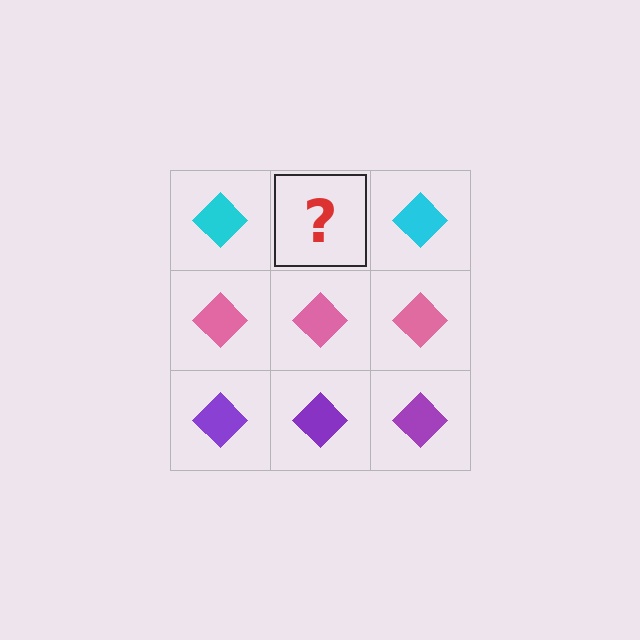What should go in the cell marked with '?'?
The missing cell should contain a cyan diamond.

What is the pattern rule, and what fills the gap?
The rule is that each row has a consistent color. The gap should be filled with a cyan diamond.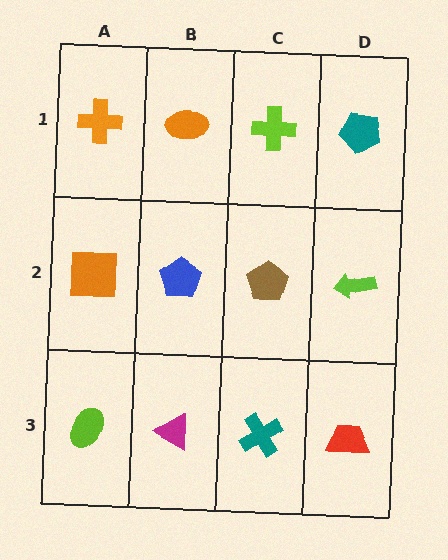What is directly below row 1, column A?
An orange square.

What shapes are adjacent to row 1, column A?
An orange square (row 2, column A), an orange ellipse (row 1, column B).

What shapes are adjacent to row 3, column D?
A lime arrow (row 2, column D), a teal cross (row 3, column C).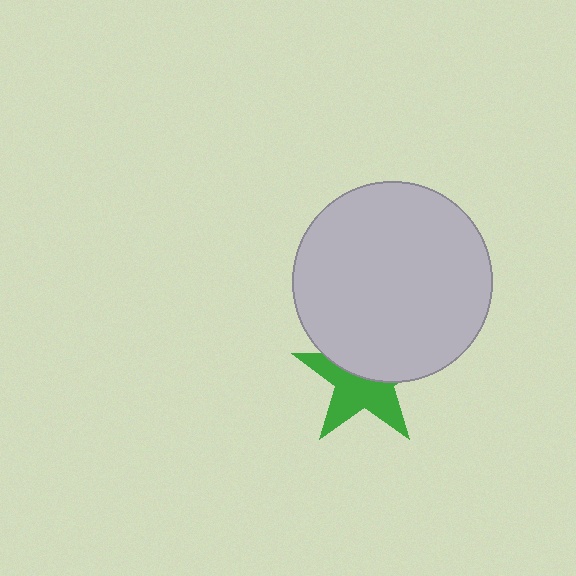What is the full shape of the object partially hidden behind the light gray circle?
The partially hidden object is a green star.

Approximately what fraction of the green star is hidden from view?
Roughly 46% of the green star is hidden behind the light gray circle.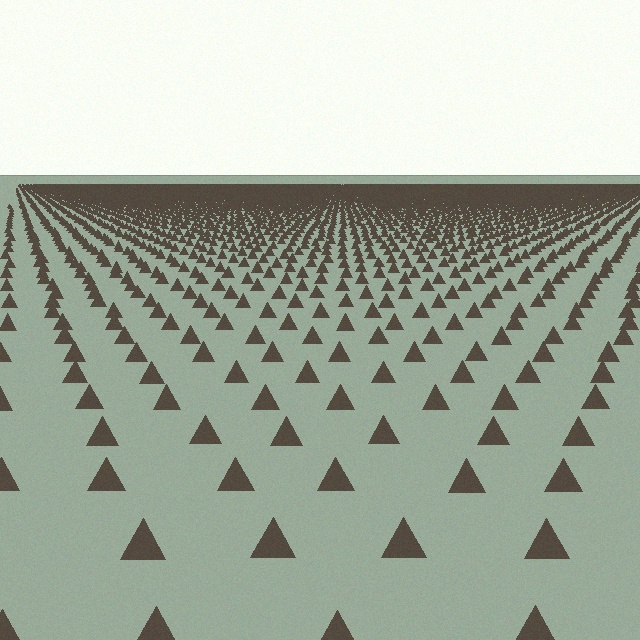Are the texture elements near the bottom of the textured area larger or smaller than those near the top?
Larger. Near the bottom, elements are closer to the viewer and appear at a bigger on-screen size.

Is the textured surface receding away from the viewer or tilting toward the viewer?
The surface is receding away from the viewer. Texture elements get smaller and denser toward the top.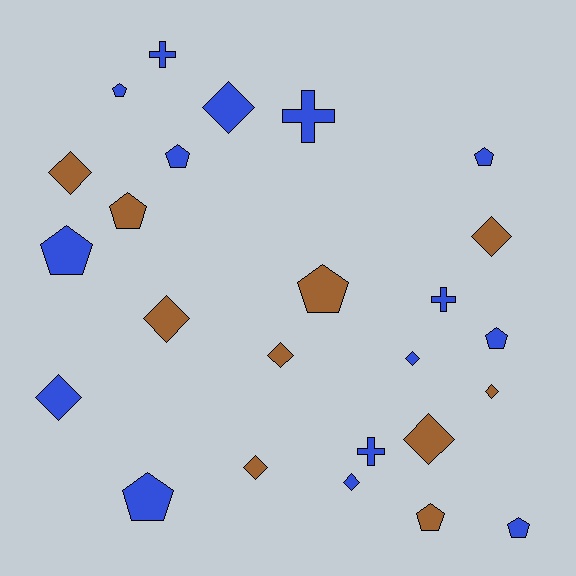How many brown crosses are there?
There are no brown crosses.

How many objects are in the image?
There are 25 objects.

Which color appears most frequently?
Blue, with 15 objects.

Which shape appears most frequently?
Diamond, with 11 objects.